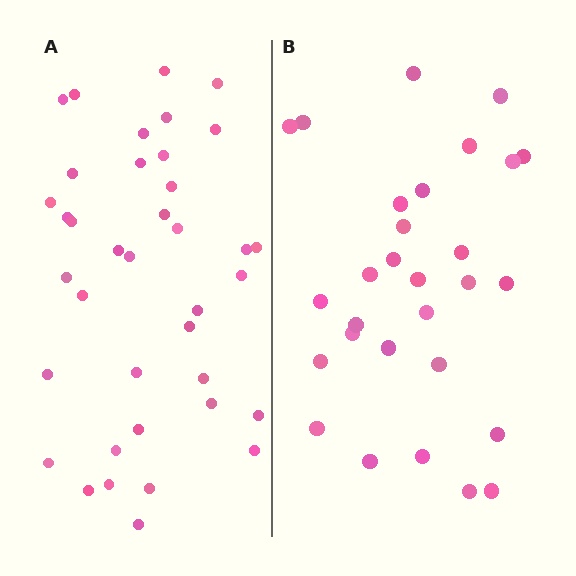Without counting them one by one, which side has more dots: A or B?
Region A (the left region) has more dots.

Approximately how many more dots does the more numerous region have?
Region A has roughly 8 or so more dots than region B.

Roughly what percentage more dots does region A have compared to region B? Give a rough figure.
About 30% more.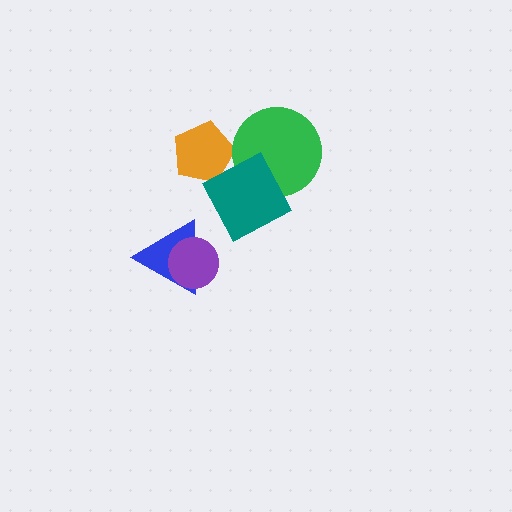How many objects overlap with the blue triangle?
1 object overlaps with the blue triangle.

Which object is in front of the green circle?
The teal diamond is in front of the green circle.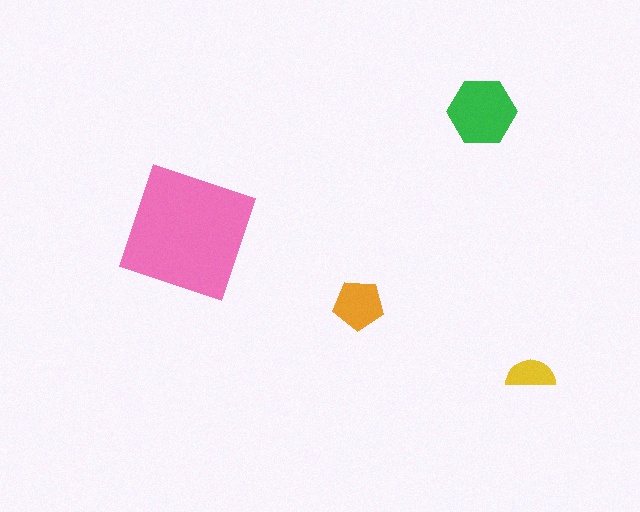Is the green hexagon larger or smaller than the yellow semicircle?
Larger.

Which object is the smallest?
The yellow semicircle.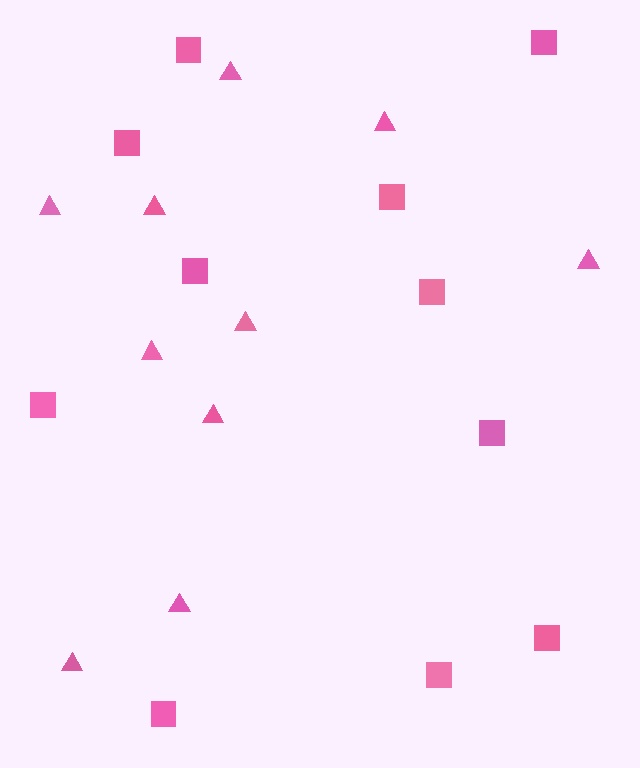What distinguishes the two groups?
There are 2 groups: one group of squares (11) and one group of triangles (10).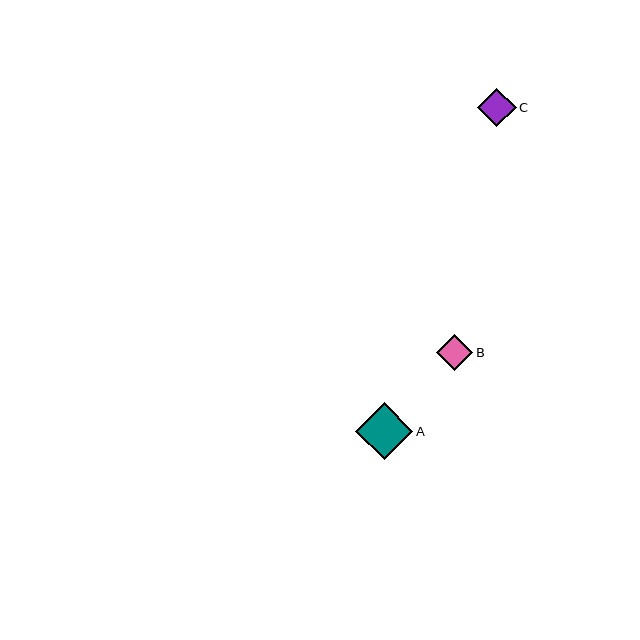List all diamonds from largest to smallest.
From largest to smallest: A, C, B.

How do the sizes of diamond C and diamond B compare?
Diamond C and diamond B are approximately the same size.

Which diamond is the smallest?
Diamond B is the smallest with a size of approximately 36 pixels.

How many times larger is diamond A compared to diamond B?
Diamond A is approximately 1.6 times the size of diamond B.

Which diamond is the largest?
Diamond A is the largest with a size of approximately 57 pixels.